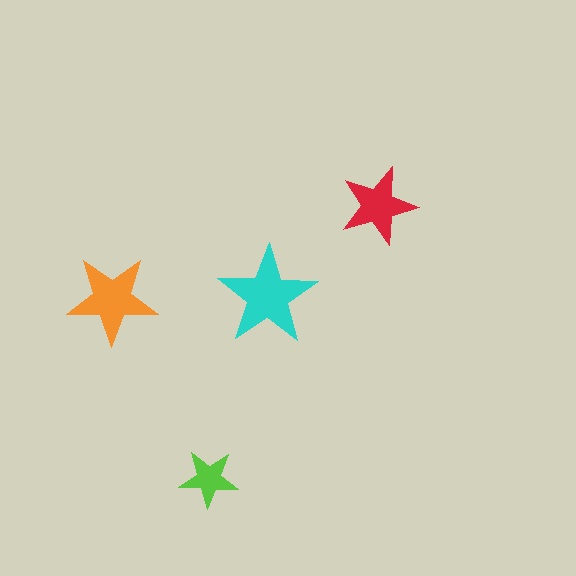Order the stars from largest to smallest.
the cyan one, the orange one, the red one, the lime one.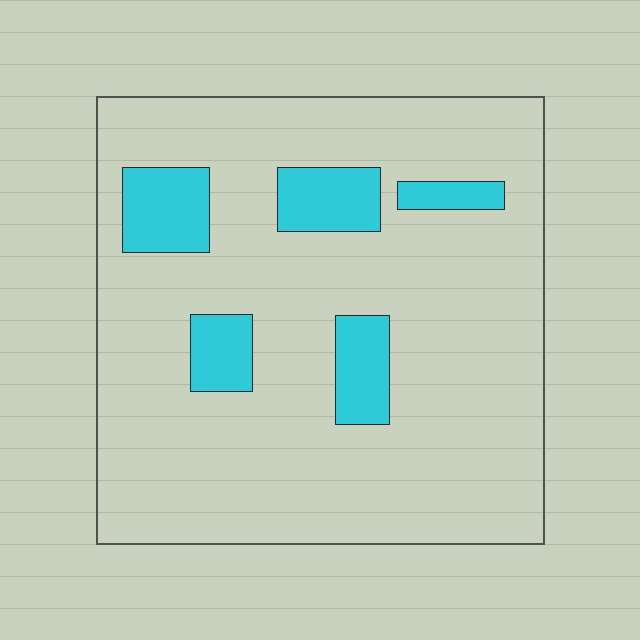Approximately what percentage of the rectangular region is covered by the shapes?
Approximately 15%.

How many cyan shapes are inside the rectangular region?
5.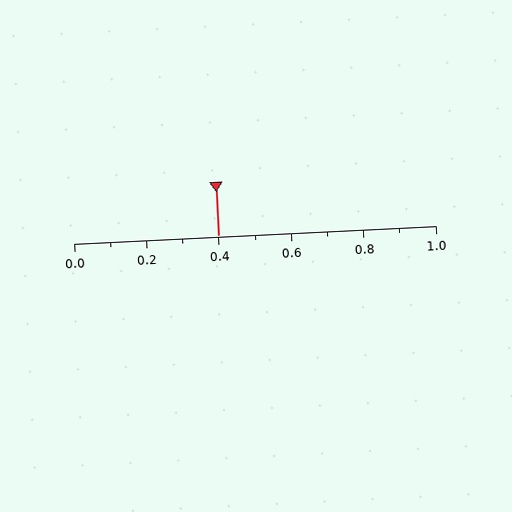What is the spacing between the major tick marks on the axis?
The major ticks are spaced 0.2 apart.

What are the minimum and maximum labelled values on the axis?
The axis runs from 0.0 to 1.0.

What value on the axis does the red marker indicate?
The marker indicates approximately 0.4.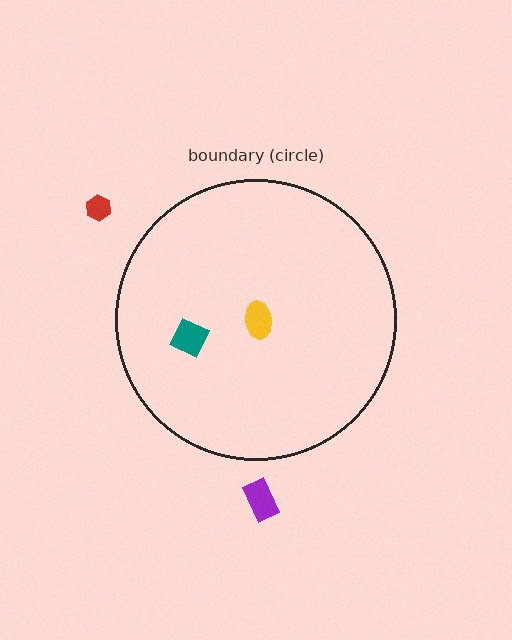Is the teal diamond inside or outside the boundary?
Inside.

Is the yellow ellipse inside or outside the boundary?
Inside.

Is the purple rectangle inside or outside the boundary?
Outside.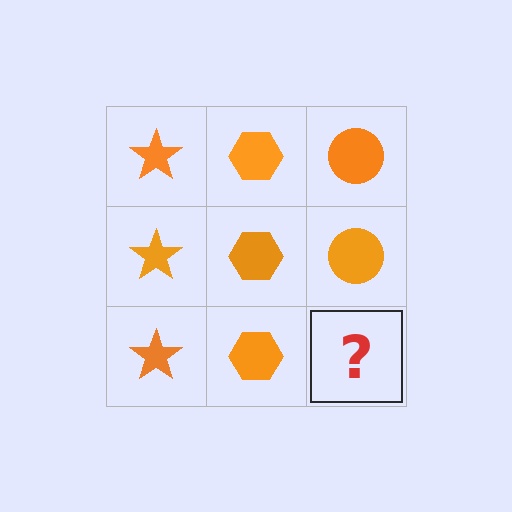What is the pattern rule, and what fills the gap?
The rule is that each column has a consistent shape. The gap should be filled with an orange circle.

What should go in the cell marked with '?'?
The missing cell should contain an orange circle.